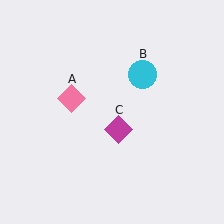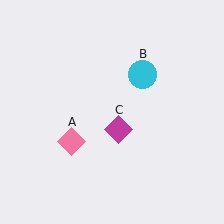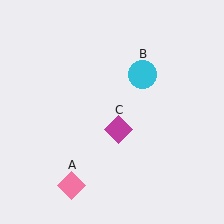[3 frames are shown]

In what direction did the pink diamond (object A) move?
The pink diamond (object A) moved down.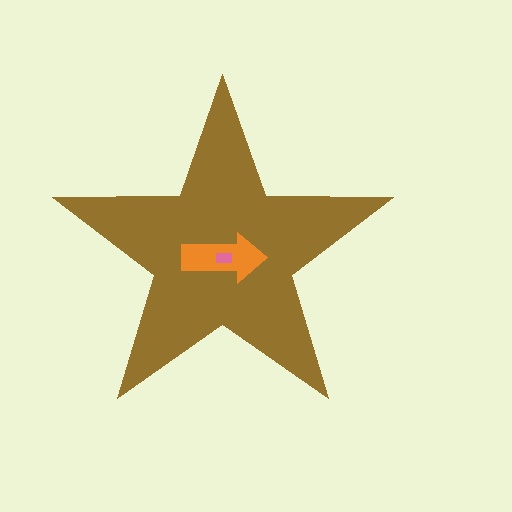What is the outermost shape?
The brown star.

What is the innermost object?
The pink rectangle.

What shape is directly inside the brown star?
The orange arrow.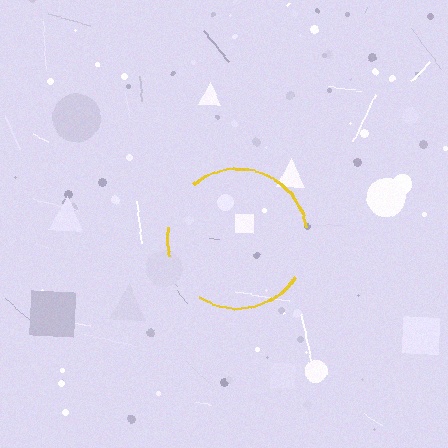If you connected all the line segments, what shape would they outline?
They would outline a circle.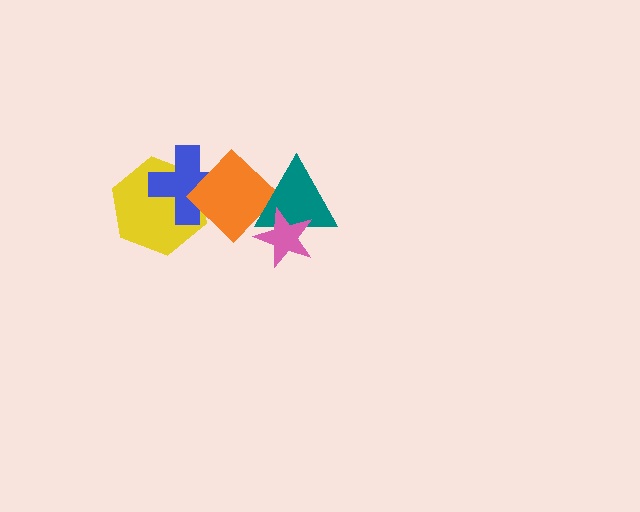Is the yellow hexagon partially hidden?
Yes, it is partially covered by another shape.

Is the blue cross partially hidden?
Yes, it is partially covered by another shape.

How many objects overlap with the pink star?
2 objects overlap with the pink star.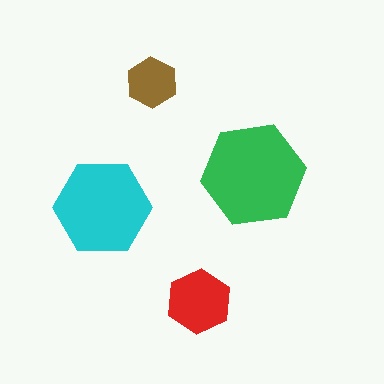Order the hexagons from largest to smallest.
the green one, the cyan one, the red one, the brown one.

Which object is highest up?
The brown hexagon is topmost.